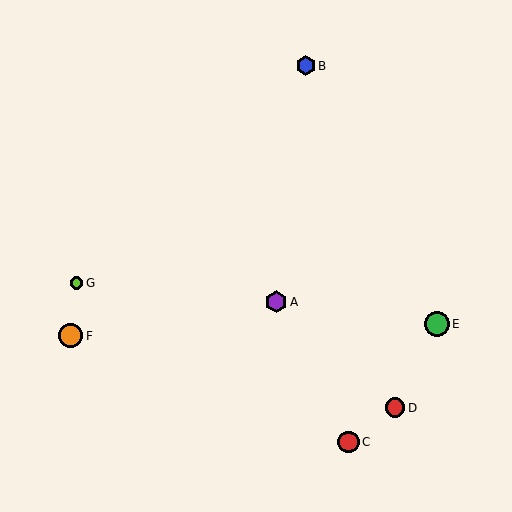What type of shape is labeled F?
Shape F is an orange circle.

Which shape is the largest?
The green circle (labeled E) is the largest.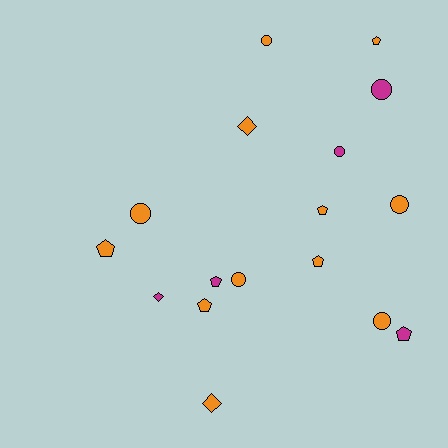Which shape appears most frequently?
Circle, with 7 objects.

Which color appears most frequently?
Orange, with 12 objects.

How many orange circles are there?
There are 5 orange circles.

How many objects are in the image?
There are 17 objects.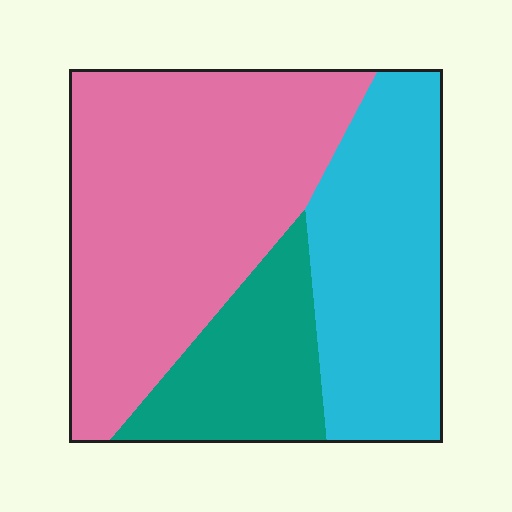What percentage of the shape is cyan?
Cyan covers roughly 30% of the shape.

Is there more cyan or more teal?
Cyan.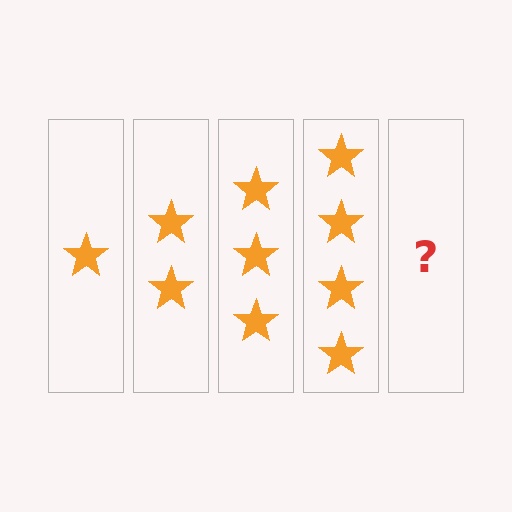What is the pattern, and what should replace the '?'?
The pattern is that each step adds one more star. The '?' should be 5 stars.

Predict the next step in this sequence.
The next step is 5 stars.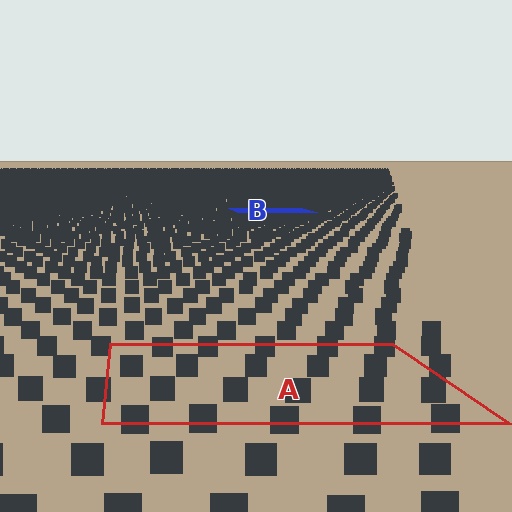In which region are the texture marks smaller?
The texture marks are smaller in region B, because it is farther away.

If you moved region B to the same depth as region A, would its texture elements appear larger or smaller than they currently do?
They would appear larger. At a closer depth, the same texture elements are projected at a bigger on-screen size.